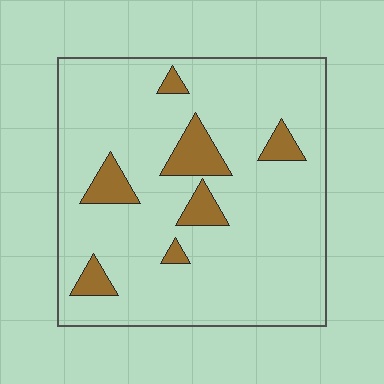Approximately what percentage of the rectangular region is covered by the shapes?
Approximately 10%.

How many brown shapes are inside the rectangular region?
7.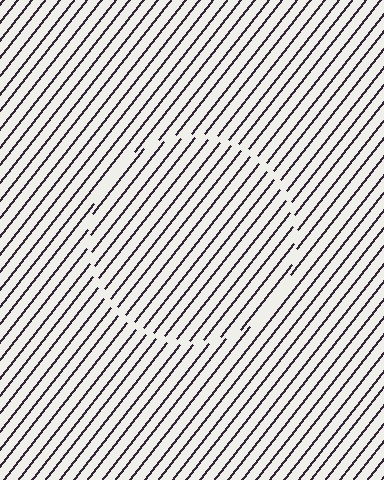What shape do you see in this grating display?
An illusory circle. The interior of the shape contains the same grating, shifted by half a period — the contour is defined by the phase discontinuity where line-ends from the inner and outer gratings abut.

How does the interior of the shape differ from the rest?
The interior of the shape contains the same grating, shifted by half a period — the contour is defined by the phase discontinuity where line-ends from the inner and outer gratings abut.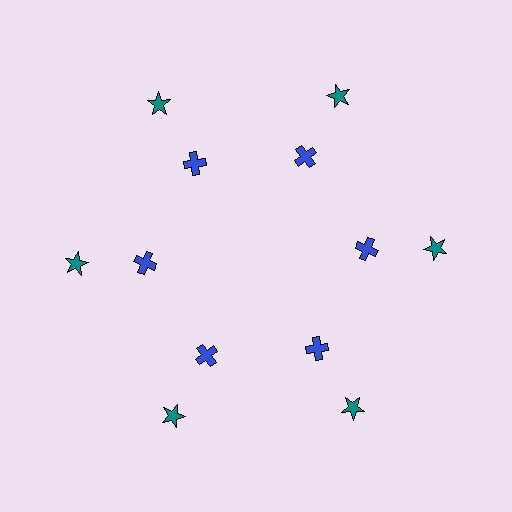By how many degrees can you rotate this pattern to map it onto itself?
The pattern maps onto itself every 60 degrees of rotation.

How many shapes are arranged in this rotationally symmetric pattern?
There are 12 shapes, arranged in 6 groups of 2.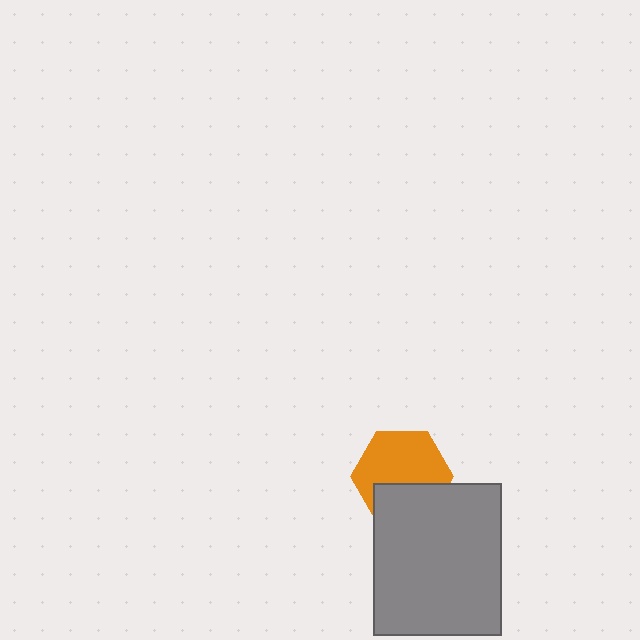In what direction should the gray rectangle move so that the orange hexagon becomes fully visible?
The gray rectangle should move down. That is the shortest direction to clear the overlap and leave the orange hexagon fully visible.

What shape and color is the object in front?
The object in front is a gray rectangle.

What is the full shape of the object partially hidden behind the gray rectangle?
The partially hidden object is an orange hexagon.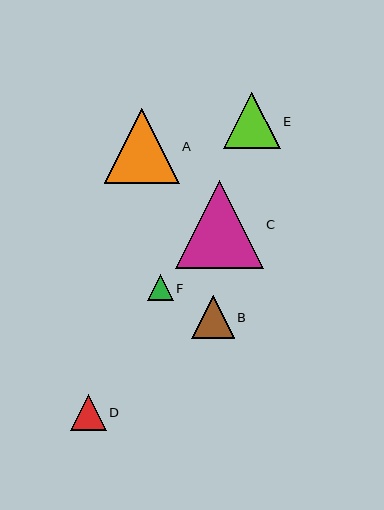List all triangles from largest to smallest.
From largest to smallest: C, A, E, B, D, F.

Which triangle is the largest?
Triangle C is the largest with a size of approximately 88 pixels.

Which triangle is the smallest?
Triangle F is the smallest with a size of approximately 26 pixels.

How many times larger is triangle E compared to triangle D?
Triangle E is approximately 1.6 times the size of triangle D.